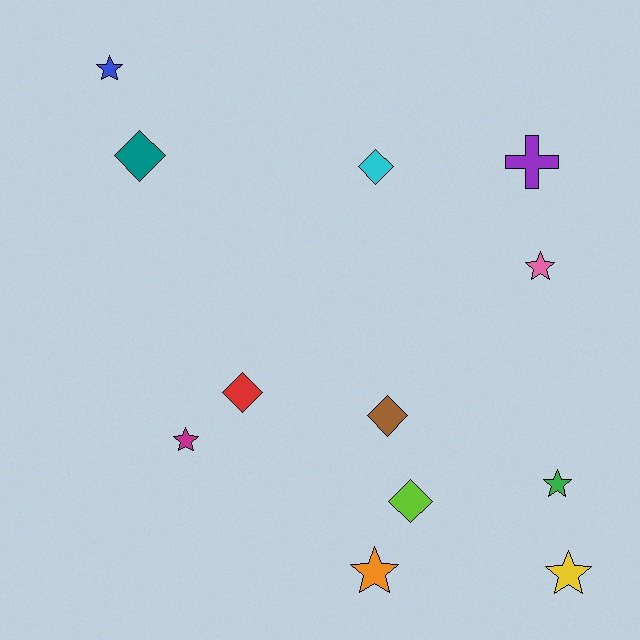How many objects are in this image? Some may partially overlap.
There are 12 objects.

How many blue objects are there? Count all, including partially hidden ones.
There is 1 blue object.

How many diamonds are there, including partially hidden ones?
There are 5 diamonds.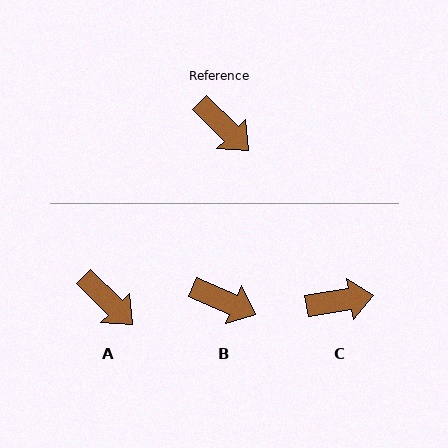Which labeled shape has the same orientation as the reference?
A.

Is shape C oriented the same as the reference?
No, it is off by about 54 degrees.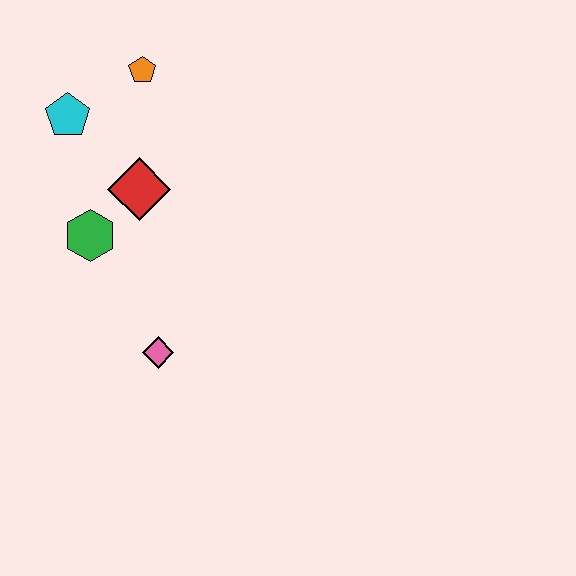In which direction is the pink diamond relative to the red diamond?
The pink diamond is below the red diamond.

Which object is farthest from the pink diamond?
The orange pentagon is farthest from the pink diamond.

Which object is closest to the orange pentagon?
The cyan pentagon is closest to the orange pentagon.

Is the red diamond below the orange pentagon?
Yes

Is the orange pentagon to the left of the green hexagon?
No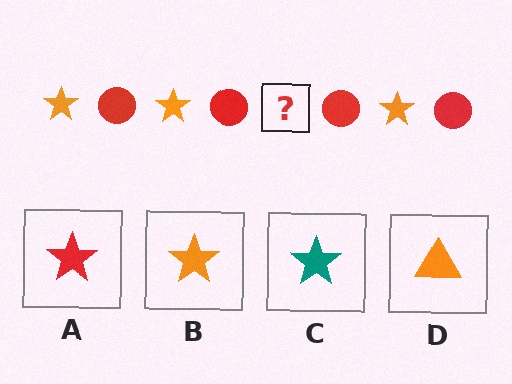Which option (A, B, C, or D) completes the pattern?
B.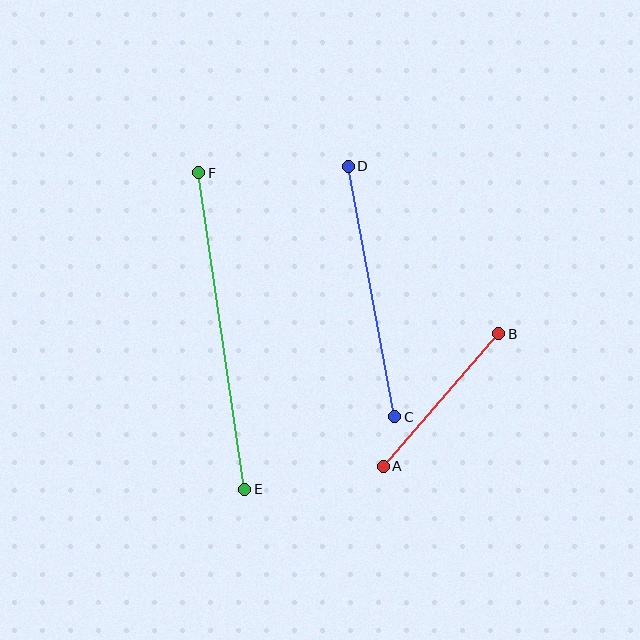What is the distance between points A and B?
The distance is approximately 176 pixels.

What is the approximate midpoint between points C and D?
The midpoint is at approximately (371, 292) pixels.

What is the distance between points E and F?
The distance is approximately 320 pixels.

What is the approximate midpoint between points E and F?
The midpoint is at approximately (222, 331) pixels.